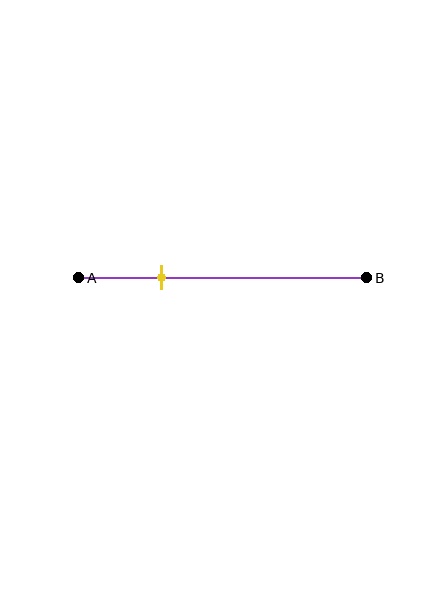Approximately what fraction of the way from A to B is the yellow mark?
The yellow mark is approximately 30% of the way from A to B.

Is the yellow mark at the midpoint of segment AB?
No, the mark is at about 30% from A, not at the 50% midpoint.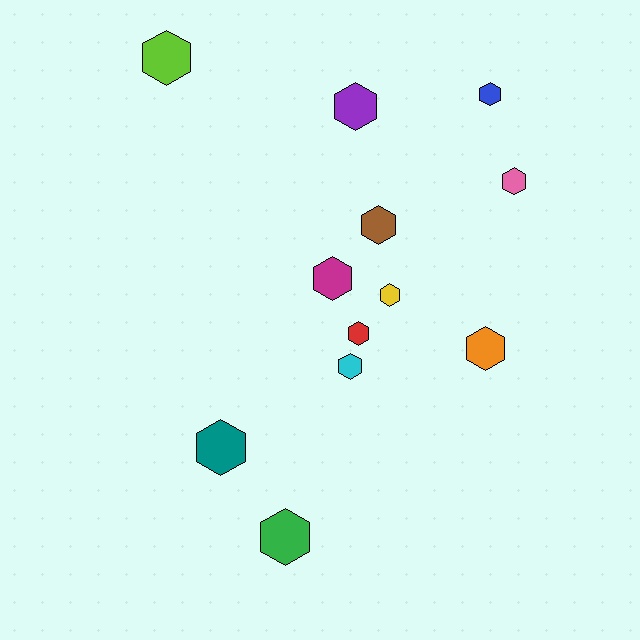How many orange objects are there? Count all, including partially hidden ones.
There is 1 orange object.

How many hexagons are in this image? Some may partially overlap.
There are 12 hexagons.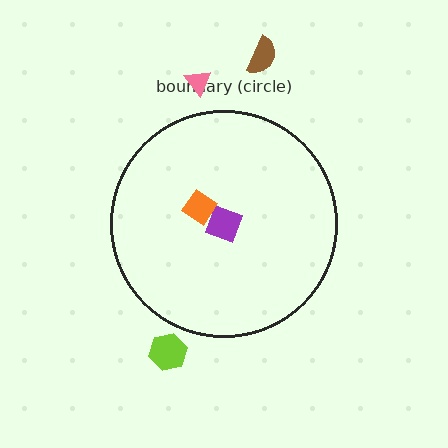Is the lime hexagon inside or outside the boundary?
Outside.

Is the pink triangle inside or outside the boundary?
Outside.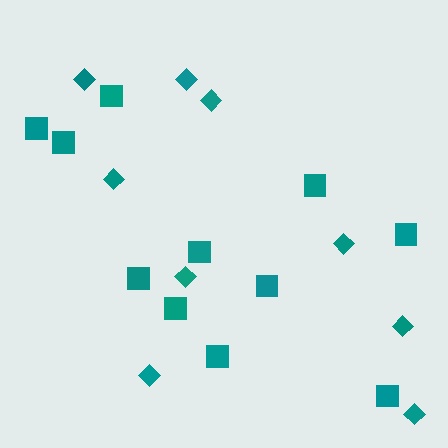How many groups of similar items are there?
There are 2 groups: one group of diamonds (9) and one group of squares (11).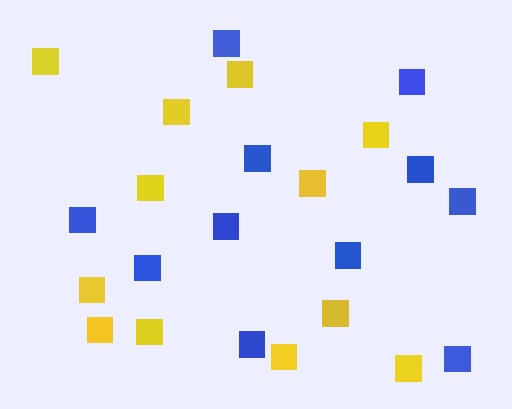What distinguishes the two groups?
There are 2 groups: one group of yellow squares (12) and one group of blue squares (11).